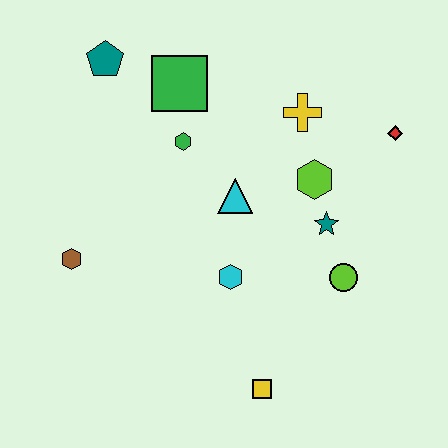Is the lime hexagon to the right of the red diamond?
No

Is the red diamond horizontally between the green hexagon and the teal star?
No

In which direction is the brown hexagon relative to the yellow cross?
The brown hexagon is to the left of the yellow cross.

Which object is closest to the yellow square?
The cyan hexagon is closest to the yellow square.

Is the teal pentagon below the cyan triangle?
No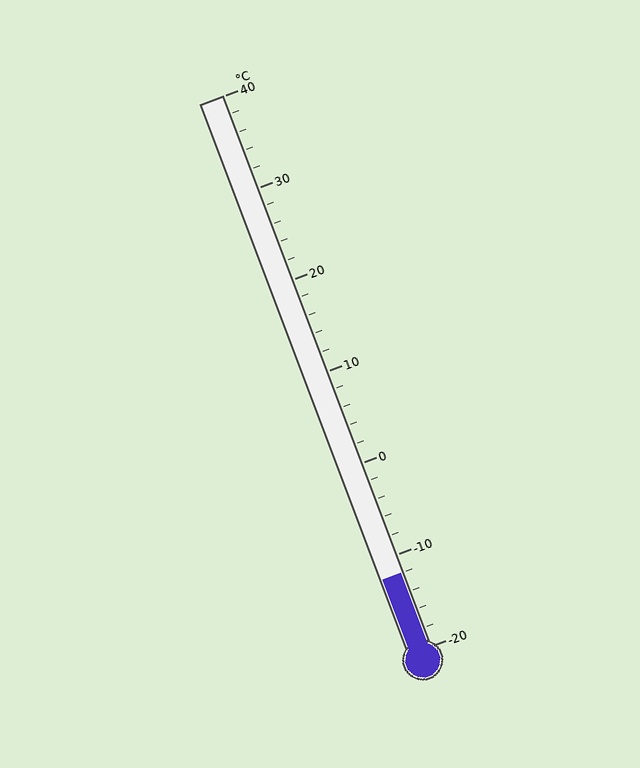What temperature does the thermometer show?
The thermometer shows approximately -12°C.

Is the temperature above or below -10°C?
The temperature is below -10°C.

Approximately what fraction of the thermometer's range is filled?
The thermometer is filled to approximately 15% of its range.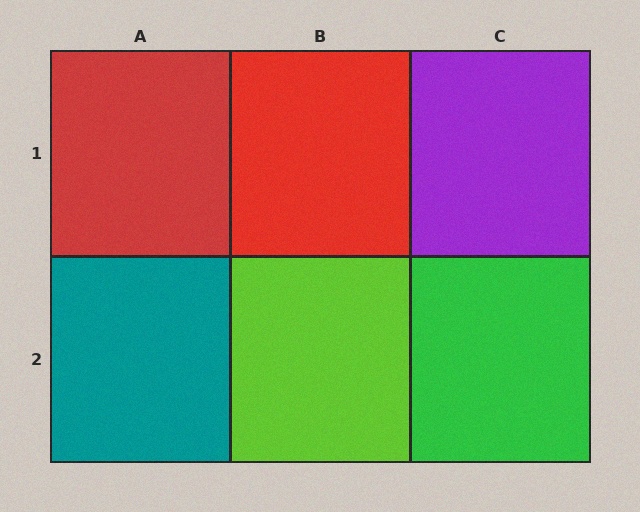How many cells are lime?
1 cell is lime.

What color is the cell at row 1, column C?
Purple.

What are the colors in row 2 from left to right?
Teal, lime, green.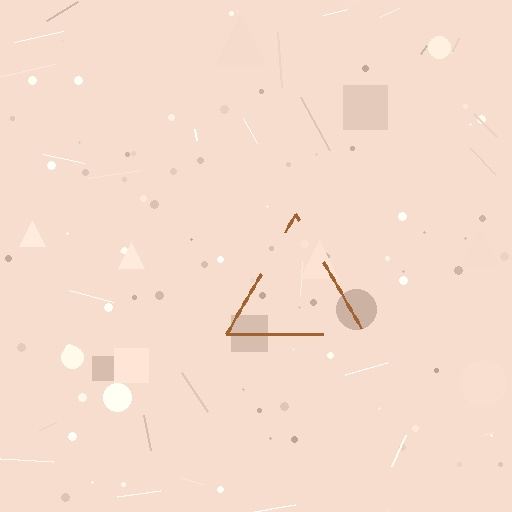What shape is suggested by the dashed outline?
The dashed outline suggests a triangle.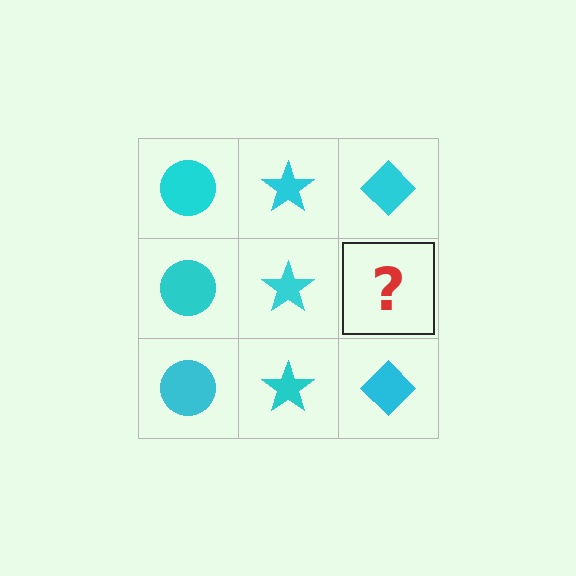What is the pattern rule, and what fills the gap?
The rule is that each column has a consistent shape. The gap should be filled with a cyan diamond.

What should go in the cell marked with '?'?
The missing cell should contain a cyan diamond.